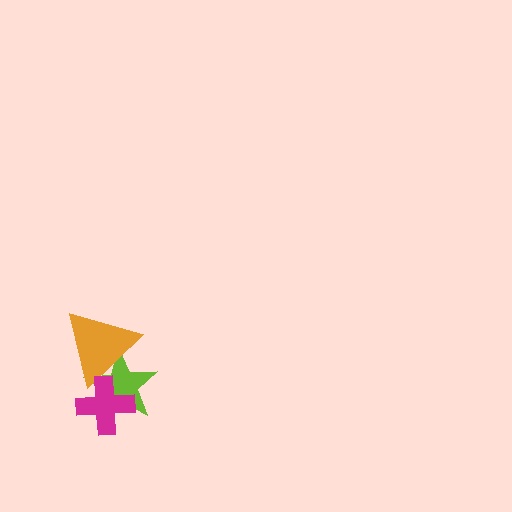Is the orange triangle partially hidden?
Yes, it is partially covered by another shape.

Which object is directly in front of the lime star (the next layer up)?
The orange triangle is directly in front of the lime star.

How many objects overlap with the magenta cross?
2 objects overlap with the magenta cross.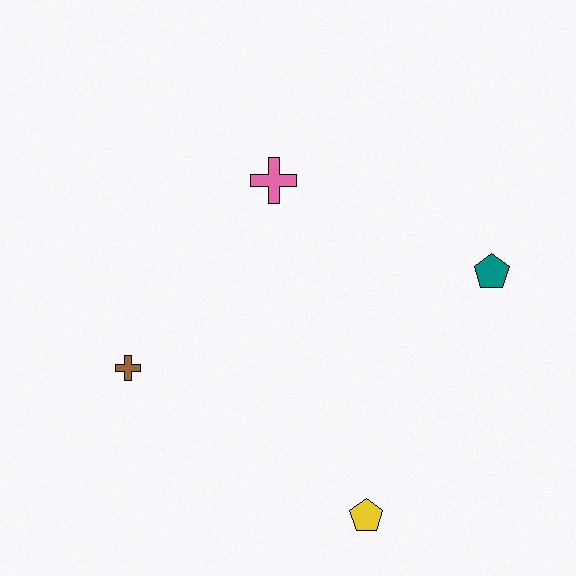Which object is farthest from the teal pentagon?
The brown cross is farthest from the teal pentagon.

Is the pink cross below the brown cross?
No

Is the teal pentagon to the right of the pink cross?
Yes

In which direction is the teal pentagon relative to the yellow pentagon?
The teal pentagon is above the yellow pentagon.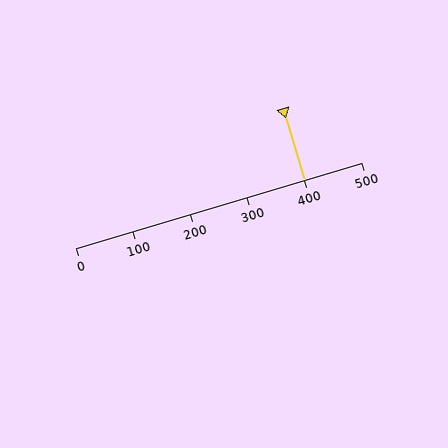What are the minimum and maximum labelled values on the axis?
The axis runs from 0 to 500.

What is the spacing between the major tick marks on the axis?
The major ticks are spaced 100 apart.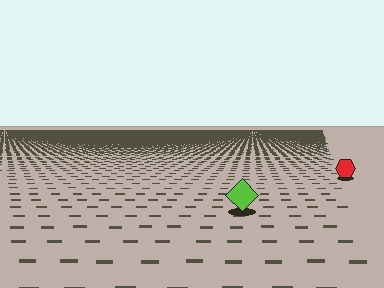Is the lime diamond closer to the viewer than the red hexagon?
Yes. The lime diamond is closer — you can tell from the texture gradient: the ground texture is coarser near it.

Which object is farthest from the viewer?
The red hexagon is farthest from the viewer. It appears smaller and the ground texture around it is denser.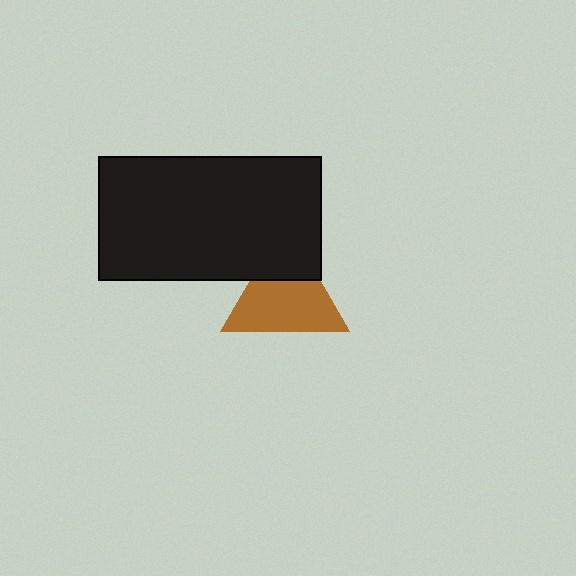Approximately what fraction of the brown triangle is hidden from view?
Roughly 31% of the brown triangle is hidden behind the black rectangle.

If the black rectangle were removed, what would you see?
You would see the complete brown triangle.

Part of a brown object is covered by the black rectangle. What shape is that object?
It is a triangle.